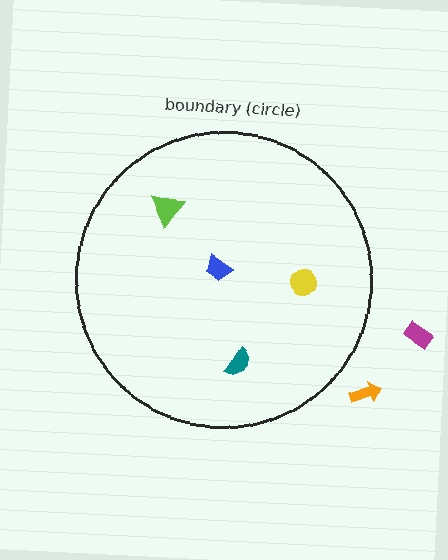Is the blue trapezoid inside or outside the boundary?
Inside.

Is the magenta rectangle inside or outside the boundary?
Outside.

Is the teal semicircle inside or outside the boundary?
Inside.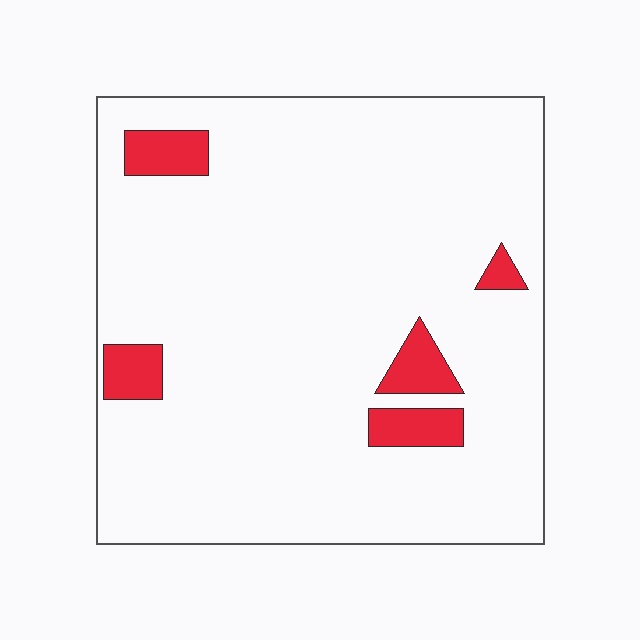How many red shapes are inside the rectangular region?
5.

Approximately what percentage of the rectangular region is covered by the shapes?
Approximately 10%.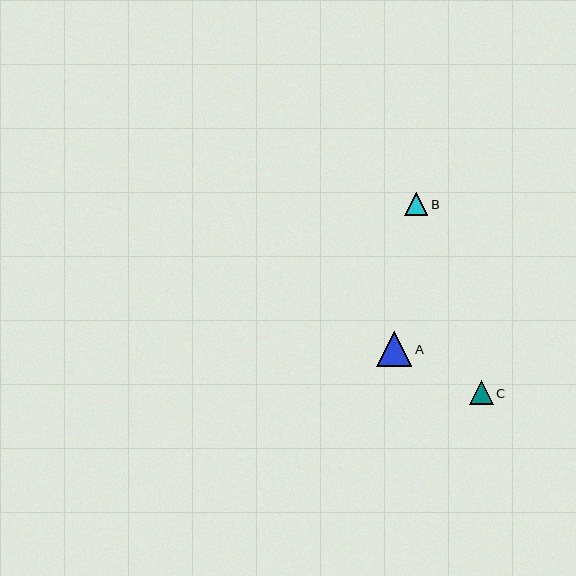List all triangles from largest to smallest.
From largest to smallest: A, C, B.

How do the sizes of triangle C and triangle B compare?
Triangle C and triangle B are approximately the same size.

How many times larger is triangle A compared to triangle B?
Triangle A is approximately 1.5 times the size of triangle B.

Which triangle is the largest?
Triangle A is the largest with a size of approximately 35 pixels.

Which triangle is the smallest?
Triangle B is the smallest with a size of approximately 23 pixels.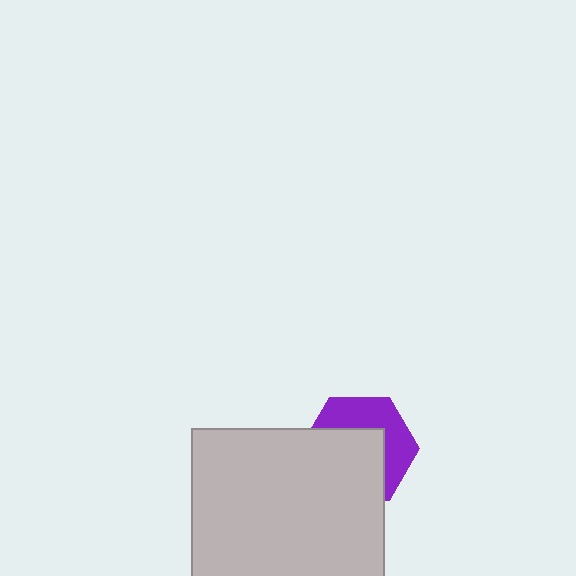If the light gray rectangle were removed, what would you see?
You would see the complete purple hexagon.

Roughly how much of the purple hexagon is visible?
A small part of it is visible (roughly 42%).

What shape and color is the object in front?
The object in front is a light gray rectangle.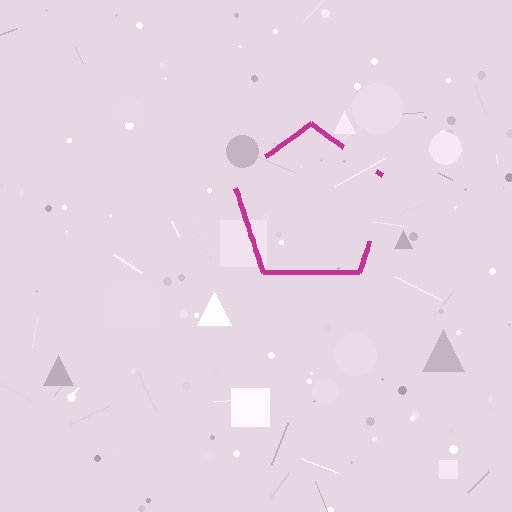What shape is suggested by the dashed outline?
The dashed outline suggests a pentagon.